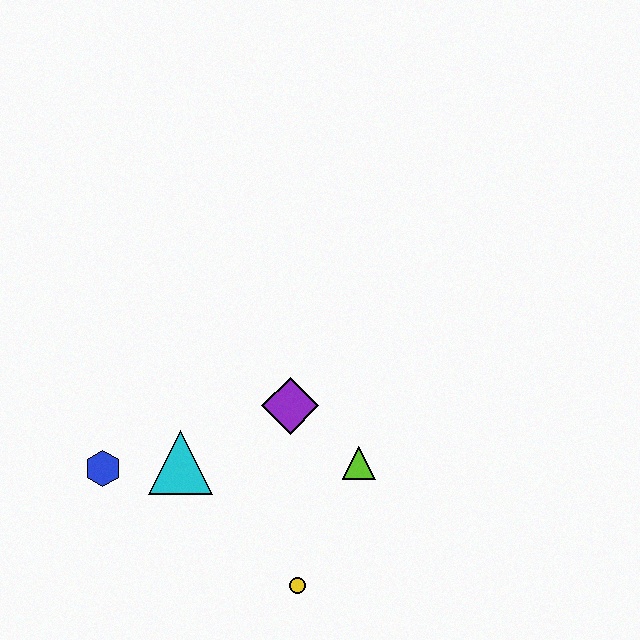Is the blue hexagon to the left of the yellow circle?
Yes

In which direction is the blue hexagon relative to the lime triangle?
The blue hexagon is to the left of the lime triangle.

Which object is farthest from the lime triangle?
The blue hexagon is farthest from the lime triangle.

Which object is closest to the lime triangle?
The purple diamond is closest to the lime triangle.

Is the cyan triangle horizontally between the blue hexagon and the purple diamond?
Yes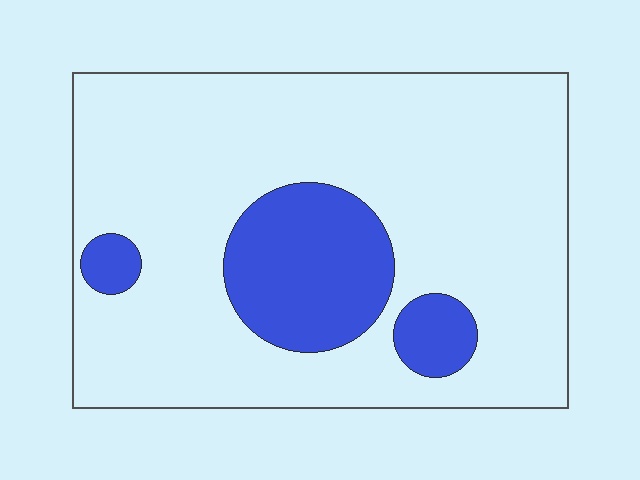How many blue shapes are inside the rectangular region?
3.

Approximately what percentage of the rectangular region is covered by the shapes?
Approximately 20%.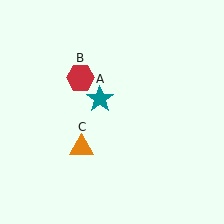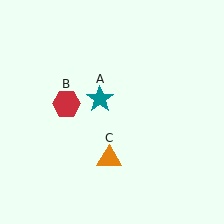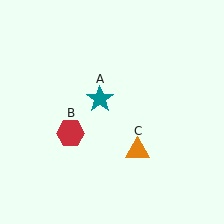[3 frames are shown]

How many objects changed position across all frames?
2 objects changed position: red hexagon (object B), orange triangle (object C).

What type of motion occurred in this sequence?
The red hexagon (object B), orange triangle (object C) rotated counterclockwise around the center of the scene.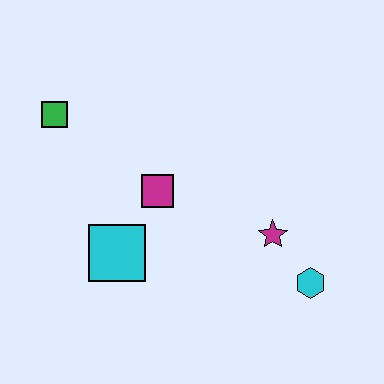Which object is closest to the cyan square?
The magenta square is closest to the cyan square.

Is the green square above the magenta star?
Yes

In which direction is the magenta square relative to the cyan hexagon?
The magenta square is to the left of the cyan hexagon.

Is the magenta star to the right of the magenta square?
Yes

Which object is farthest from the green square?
The cyan hexagon is farthest from the green square.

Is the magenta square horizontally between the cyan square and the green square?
No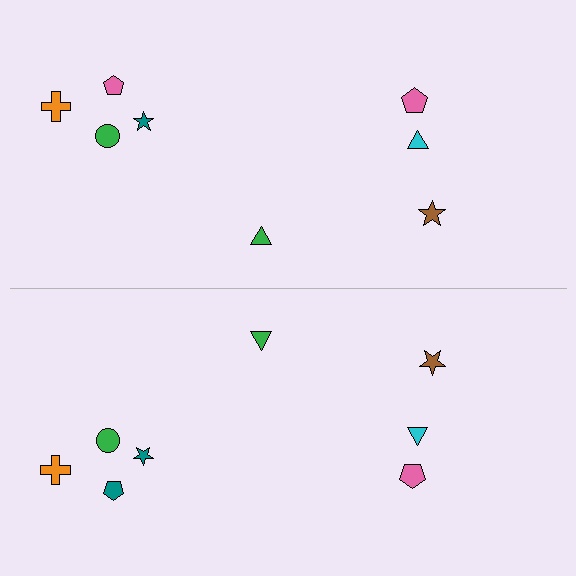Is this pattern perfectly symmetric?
No, the pattern is not perfectly symmetric. The teal pentagon on the bottom side breaks the symmetry — its mirror counterpart is pink.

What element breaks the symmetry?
The teal pentagon on the bottom side breaks the symmetry — its mirror counterpart is pink.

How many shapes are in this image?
There are 16 shapes in this image.